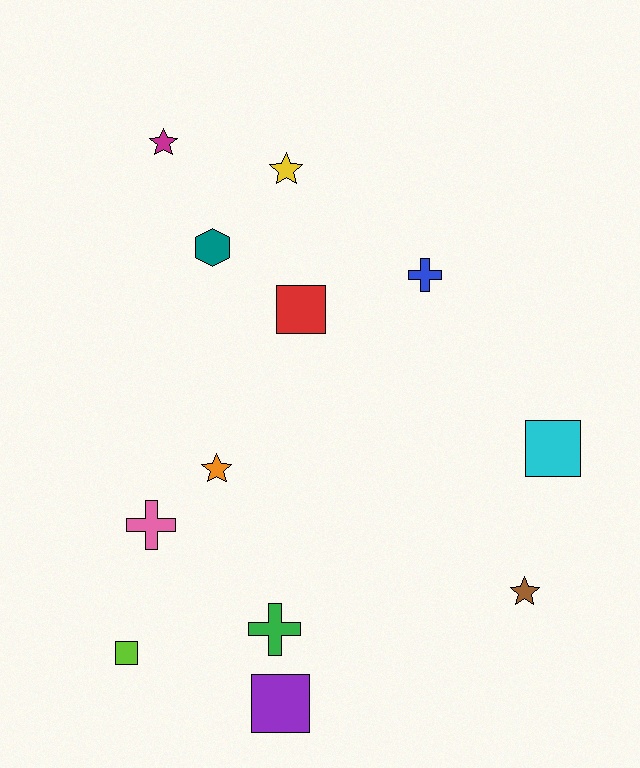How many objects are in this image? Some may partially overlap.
There are 12 objects.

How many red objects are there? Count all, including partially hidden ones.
There is 1 red object.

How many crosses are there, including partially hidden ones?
There are 3 crosses.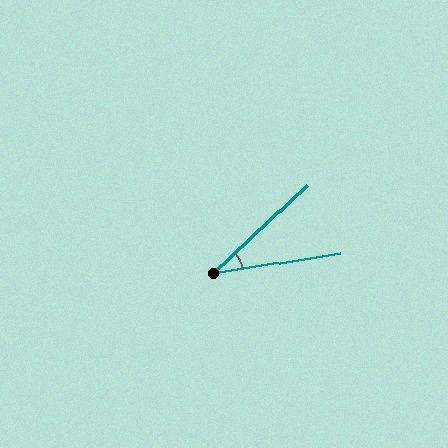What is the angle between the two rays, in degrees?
Approximately 34 degrees.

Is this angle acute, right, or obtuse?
It is acute.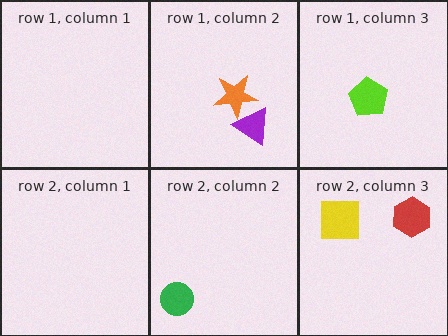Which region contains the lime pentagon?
The row 1, column 3 region.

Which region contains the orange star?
The row 1, column 2 region.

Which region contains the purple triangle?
The row 1, column 2 region.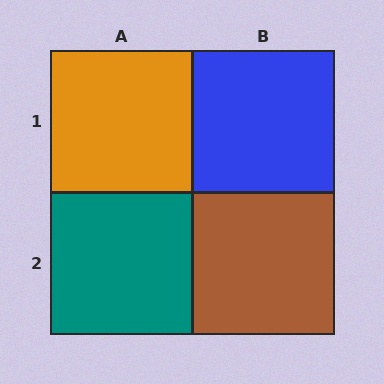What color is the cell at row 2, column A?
Teal.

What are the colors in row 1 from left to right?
Orange, blue.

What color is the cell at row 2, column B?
Brown.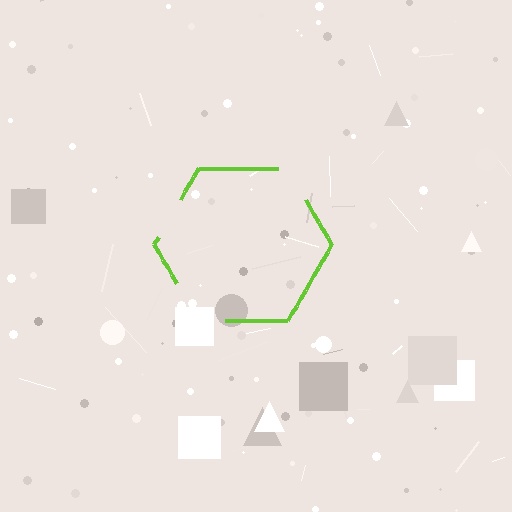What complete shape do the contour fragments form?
The contour fragments form a hexagon.